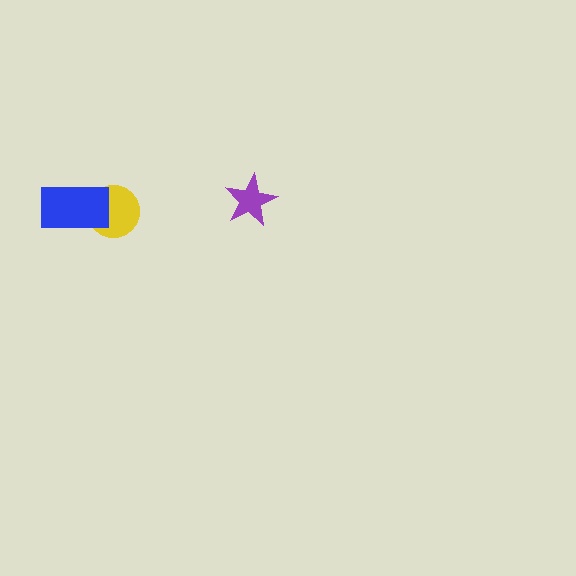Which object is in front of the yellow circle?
The blue rectangle is in front of the yellow circle.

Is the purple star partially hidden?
No, no other shape covers it.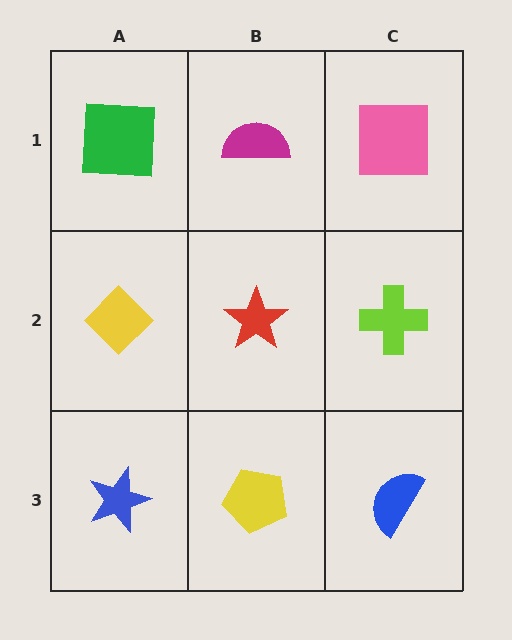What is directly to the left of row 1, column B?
A green square.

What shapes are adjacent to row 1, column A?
A yellow diamond (row 2, column A), a magenta semicircle (row 1, column B).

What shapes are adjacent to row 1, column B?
A red star (row 2, column B), a green square (row 1, column A), a pink square (row 1, column C).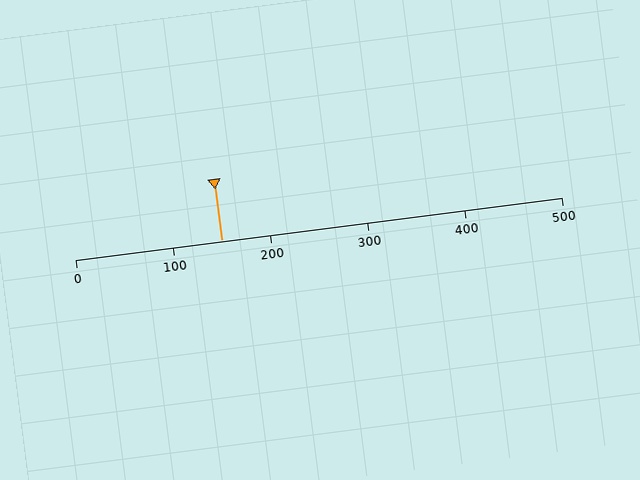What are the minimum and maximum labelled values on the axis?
The axis runs from 0 to 500.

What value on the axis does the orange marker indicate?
The marker indicates approximately 150.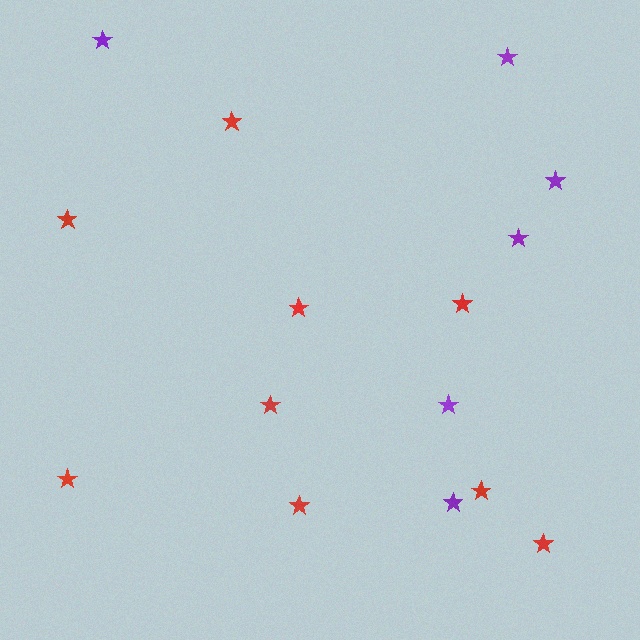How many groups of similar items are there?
There are 2 groups: one group of purple stars (6) and one group of red stars (9).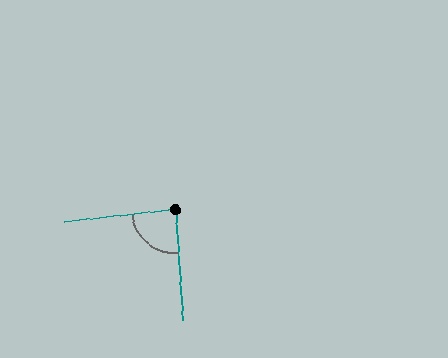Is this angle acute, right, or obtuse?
It is approximately a right angle.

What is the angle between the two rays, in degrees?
Approximately 87 degrees.